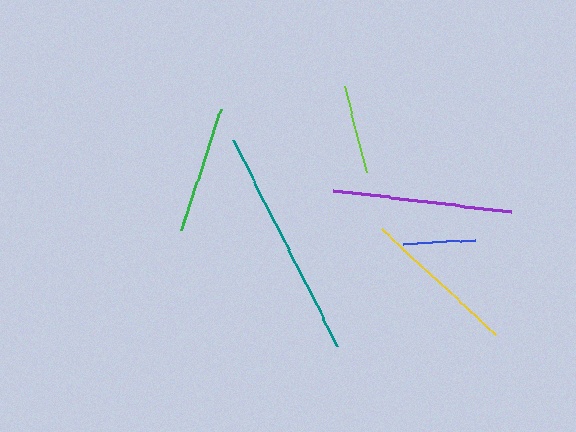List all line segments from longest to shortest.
From longest to shortest: teal, purple, yellow, green, lime, blue.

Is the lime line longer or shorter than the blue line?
The lime line is longer than the blue line.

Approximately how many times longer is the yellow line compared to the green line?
The yellow line is approximately 1.2 times the length of the green line.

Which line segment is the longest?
The teal line is the longest at approximately 231 pixels.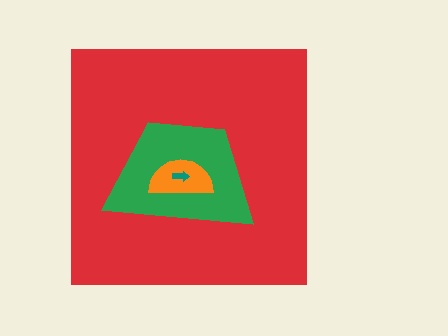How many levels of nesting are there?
4.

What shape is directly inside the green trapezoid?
The orange semicircle.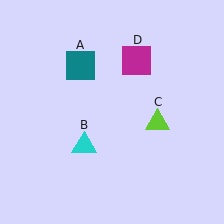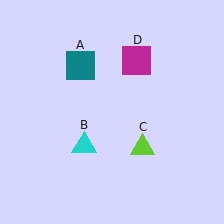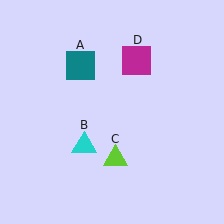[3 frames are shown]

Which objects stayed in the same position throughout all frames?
Teal square (object A) and cyan triangle (object B) and magenta square (object D) remained stationary.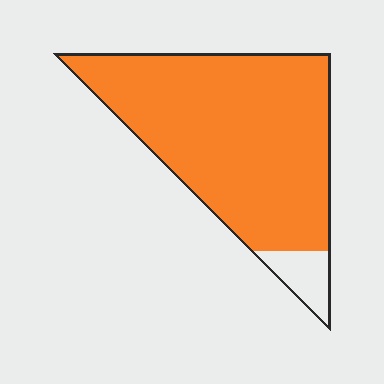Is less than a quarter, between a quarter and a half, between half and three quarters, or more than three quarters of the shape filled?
More than three quarters.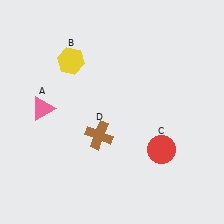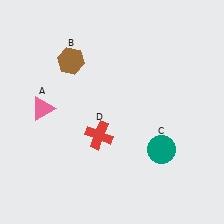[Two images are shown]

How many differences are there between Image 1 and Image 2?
There are 3 differences between the two images.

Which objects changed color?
B changed from yellow to brown. C changed from red to teal. D changed from brown to red.